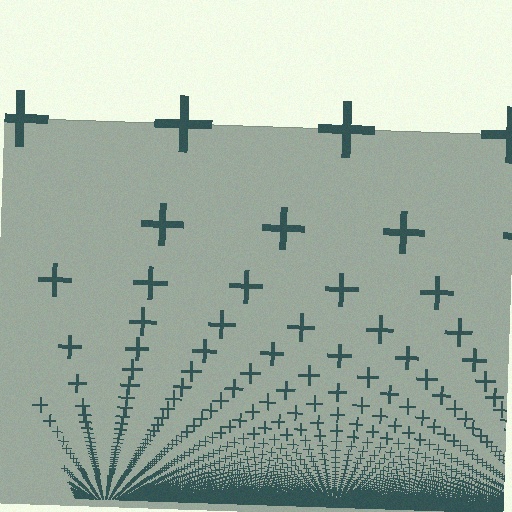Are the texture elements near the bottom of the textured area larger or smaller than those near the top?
Smaller. The gradient is inverted — elements near the bottom are smaller and denser.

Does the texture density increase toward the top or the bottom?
Density increases toward the bottom.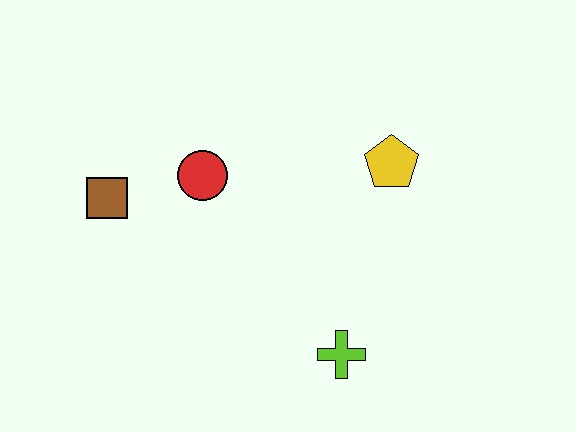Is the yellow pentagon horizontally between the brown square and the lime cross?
No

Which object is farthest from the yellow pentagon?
The brown square is farthest from the yellow pentagon.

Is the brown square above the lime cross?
Yes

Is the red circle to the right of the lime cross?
No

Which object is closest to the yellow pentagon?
The red circle is closest to the yellow pentagon.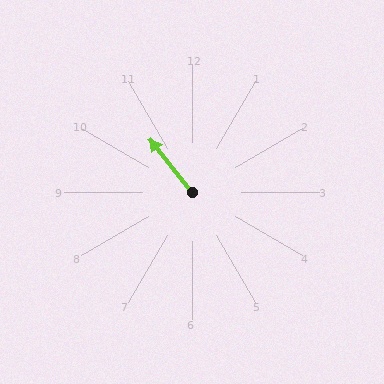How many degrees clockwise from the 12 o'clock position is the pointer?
Approximately 321 degrees.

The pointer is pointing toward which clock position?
Roughly 11 o'clock.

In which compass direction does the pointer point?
Northwest.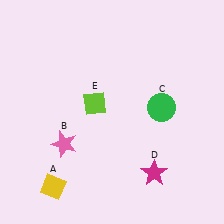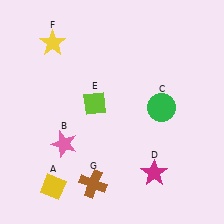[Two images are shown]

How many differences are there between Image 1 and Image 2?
There are 2 differences between the two images.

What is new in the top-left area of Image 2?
A yellow star (F) was added in the top-left area of Image 2.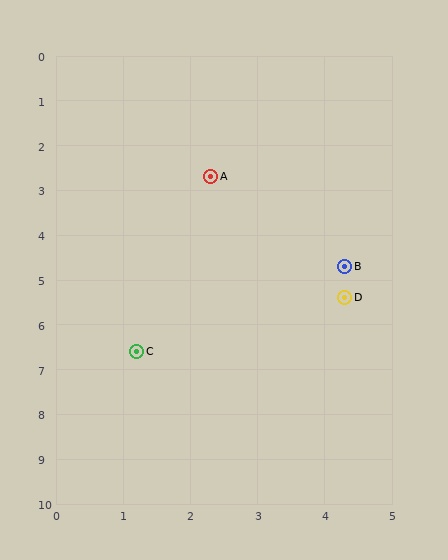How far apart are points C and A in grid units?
Points C and A are about 4.1 grid units apart.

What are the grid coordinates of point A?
Point A is at approximately (2.3, 2.7).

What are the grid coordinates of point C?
Point C is at approximately (1.2, 6.6).